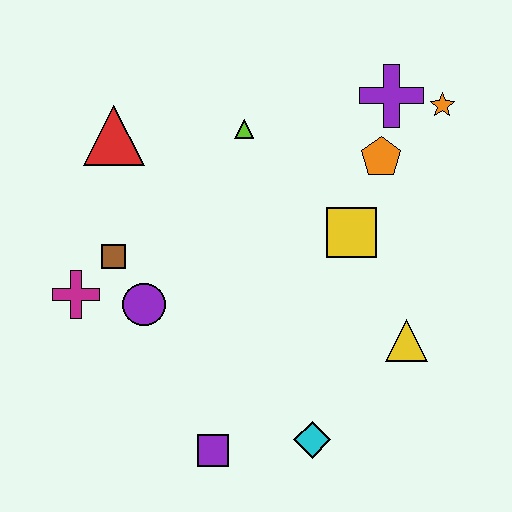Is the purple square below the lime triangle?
Yes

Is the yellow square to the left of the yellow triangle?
Yes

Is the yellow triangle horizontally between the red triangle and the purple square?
No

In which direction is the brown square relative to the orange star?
The brown square is to the left of the orange star.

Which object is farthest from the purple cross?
The purple square is farthest from the purple cross.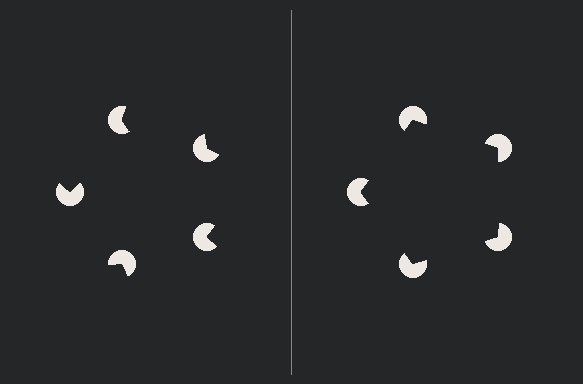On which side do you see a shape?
An illusory pentagon appears on the right side. On the left side the wedge cuts are rotated, so no coherent shape forms.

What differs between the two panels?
The pac-man discs are positioned identically on both sides; only the wedge orientations differ. On the right they align to a pentagon; on the left they are misaligned.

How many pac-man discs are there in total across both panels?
10 — 5 on each side.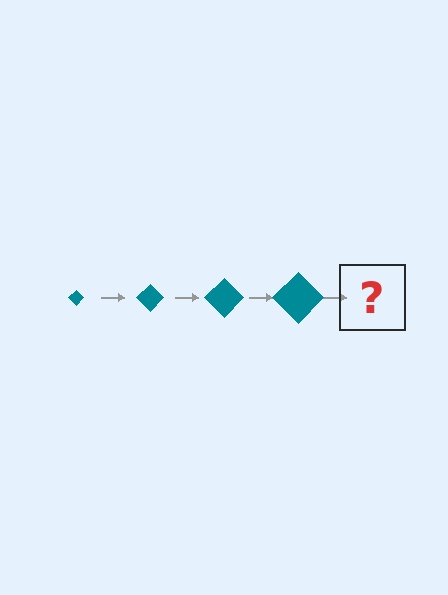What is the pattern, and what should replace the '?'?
The pattern is that the diamond gets progressively larger each step. The '?' should be a teal diamond, larger than the previous one.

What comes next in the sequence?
The next element should be a teal diamond, larger than the previous one.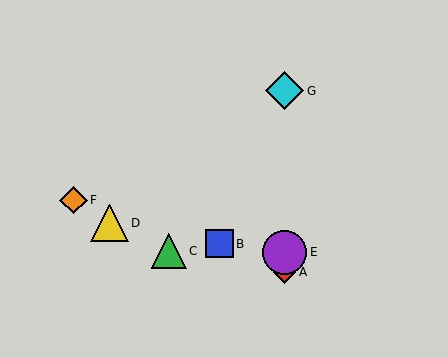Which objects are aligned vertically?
Objects A, E, G are aligned vertically.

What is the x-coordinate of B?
Object B is at x≈219.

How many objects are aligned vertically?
3 objects (A, E, G) are aligned vertically.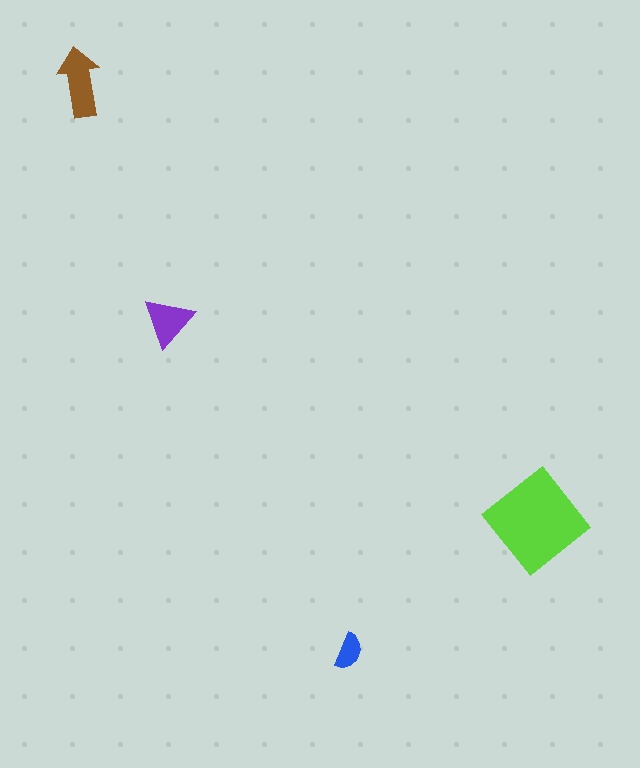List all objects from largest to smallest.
The lime diamond, the brown arrow, the purple triangle, the blue semicircle.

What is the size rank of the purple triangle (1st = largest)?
3rd.